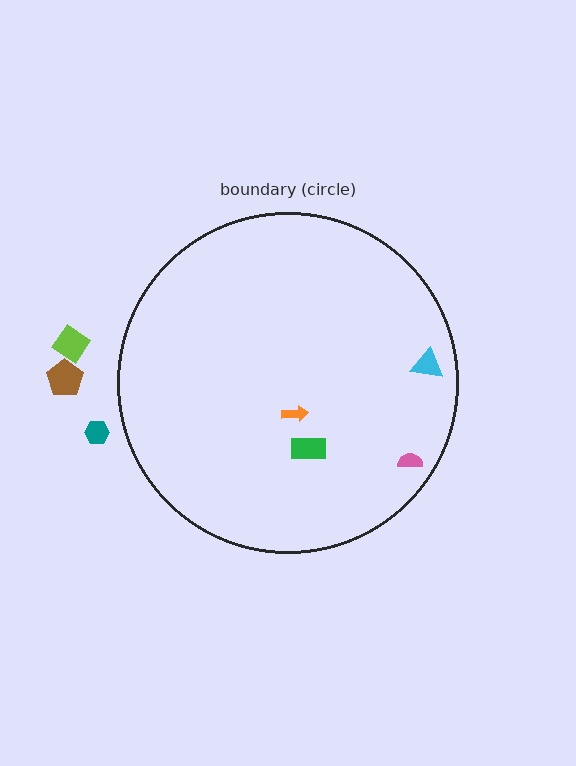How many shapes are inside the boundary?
4 inside, 3 outside.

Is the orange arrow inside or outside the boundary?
Inside.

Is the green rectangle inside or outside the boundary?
Inside.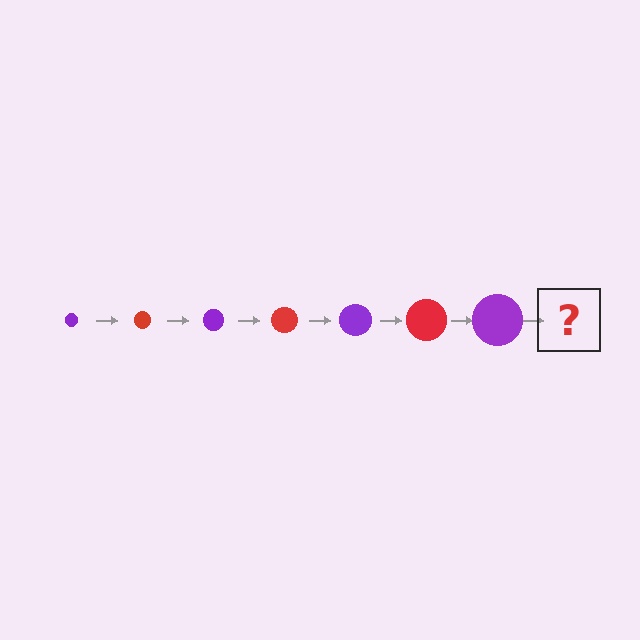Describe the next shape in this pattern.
It should be a red circle, larger than the previous one.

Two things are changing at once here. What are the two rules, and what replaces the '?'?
The two rules are that the circle grows larger each step and the color cycles through purple and red. The '?' should be a red circle, larger than the previous one.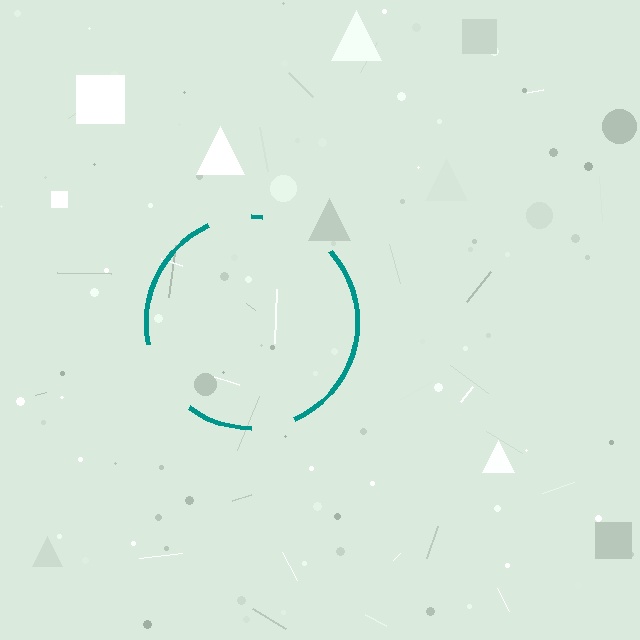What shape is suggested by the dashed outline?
The dashed outline suggests a circle.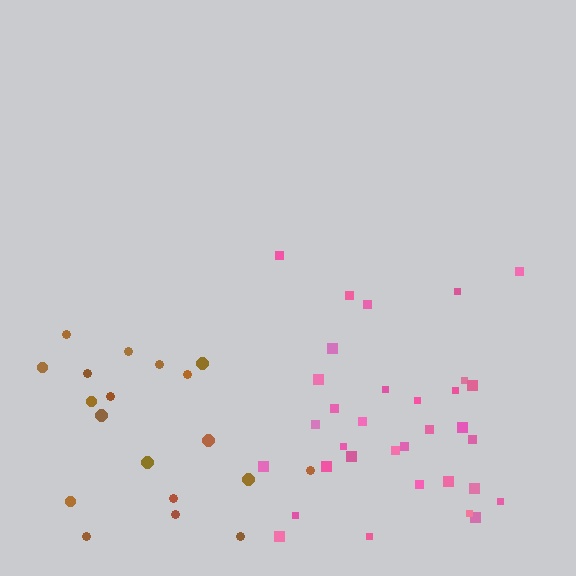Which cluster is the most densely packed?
Pink.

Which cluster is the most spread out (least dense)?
Brown.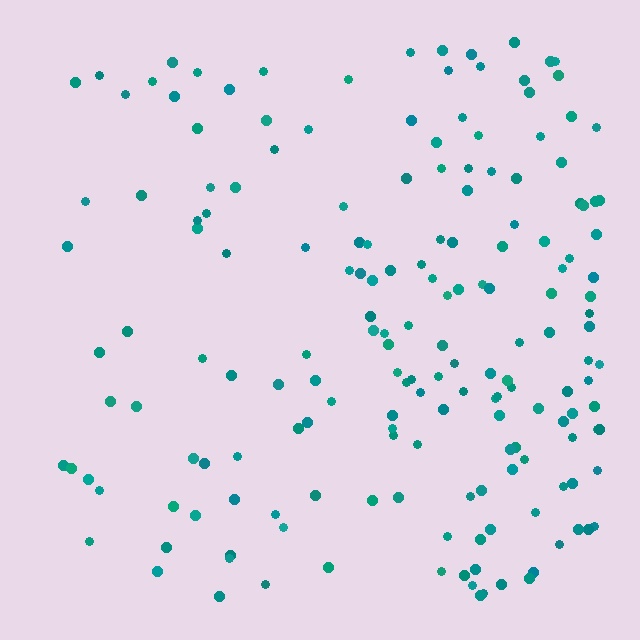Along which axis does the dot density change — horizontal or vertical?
Horizontal.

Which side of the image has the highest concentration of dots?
The right.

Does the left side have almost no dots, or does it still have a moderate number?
Still a moderate number, just noticeably fewer than the right.